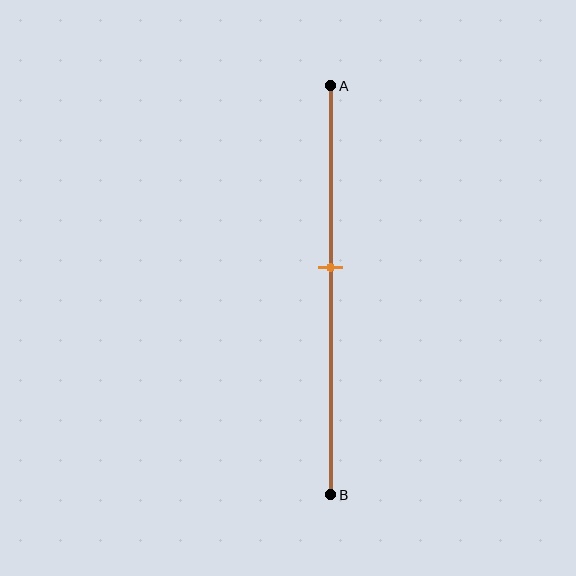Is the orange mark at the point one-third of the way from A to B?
No, the mark is at about 45% from A, not at the 33% one-third point.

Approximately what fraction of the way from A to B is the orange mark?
The orange mark is approximately 45% of the way from A to B.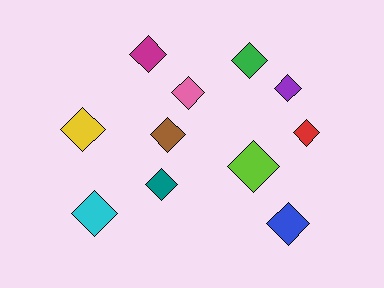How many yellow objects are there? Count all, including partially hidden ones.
There is 1 yellow object.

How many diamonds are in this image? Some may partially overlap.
There are 11 diamonds.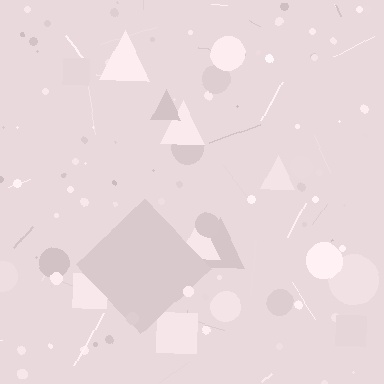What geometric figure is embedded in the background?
A diamond is embedded in the background.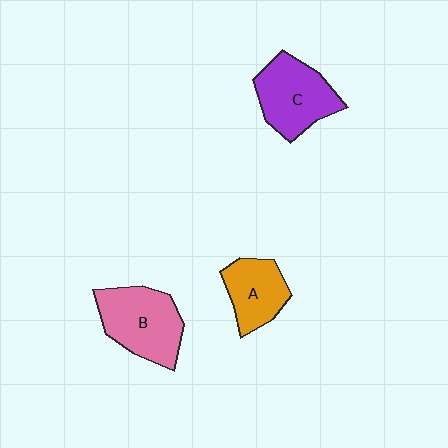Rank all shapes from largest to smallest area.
From largest to smallest: B (pink), C (purple), A (orange).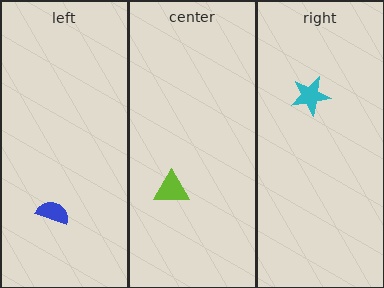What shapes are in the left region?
The blue semicircle.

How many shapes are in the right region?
1.